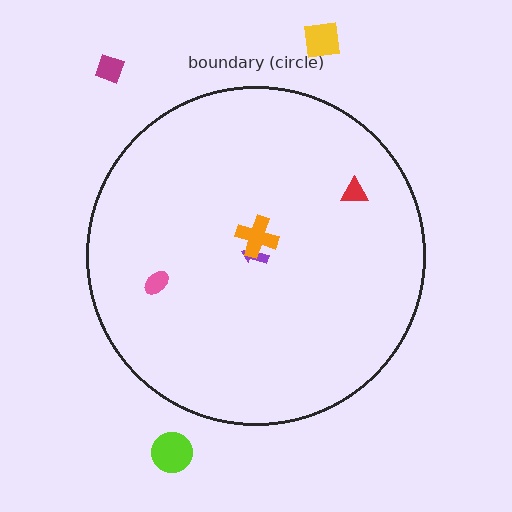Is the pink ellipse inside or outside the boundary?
Inside.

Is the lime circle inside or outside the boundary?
Outside.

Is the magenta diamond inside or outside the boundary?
Outside.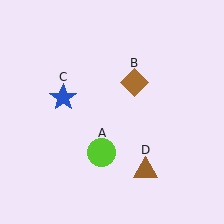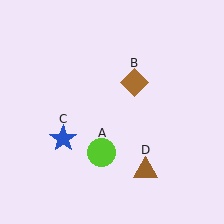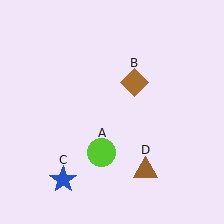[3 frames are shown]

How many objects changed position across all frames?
1 object changed position: blue star (object C).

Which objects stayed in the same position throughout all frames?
Lime circle (object A) and brown diamond (object B) and brown triangle (object D) remained stationary.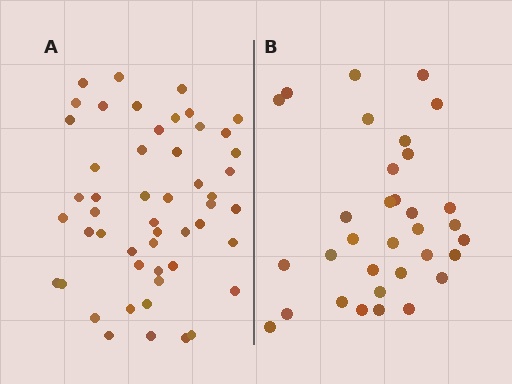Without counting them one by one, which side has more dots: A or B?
Region A (the left region) has more dots.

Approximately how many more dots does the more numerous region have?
Region A has approximately 20 more dots than region B.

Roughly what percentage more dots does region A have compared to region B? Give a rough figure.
About 55% more.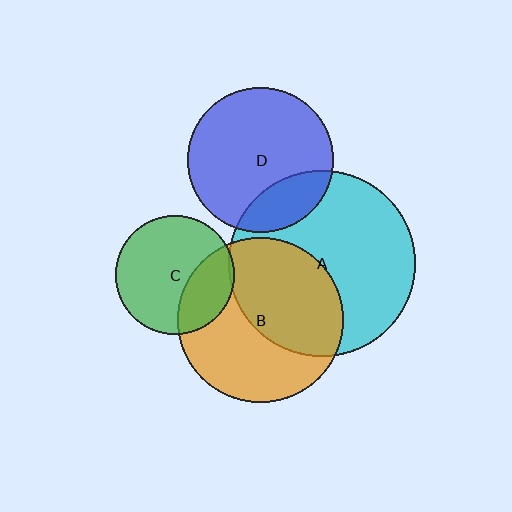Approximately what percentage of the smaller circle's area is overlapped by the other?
Approximately 30%.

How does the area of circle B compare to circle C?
Approximately 1.9 times.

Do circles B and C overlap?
Yes.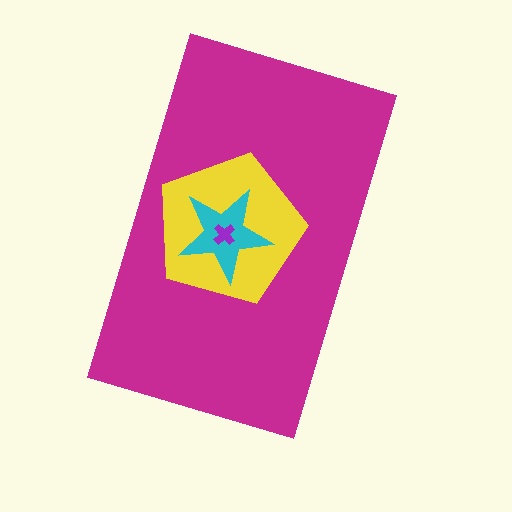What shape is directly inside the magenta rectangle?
The yellow pentagon.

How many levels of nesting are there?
4.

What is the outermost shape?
The magenta rectangle.